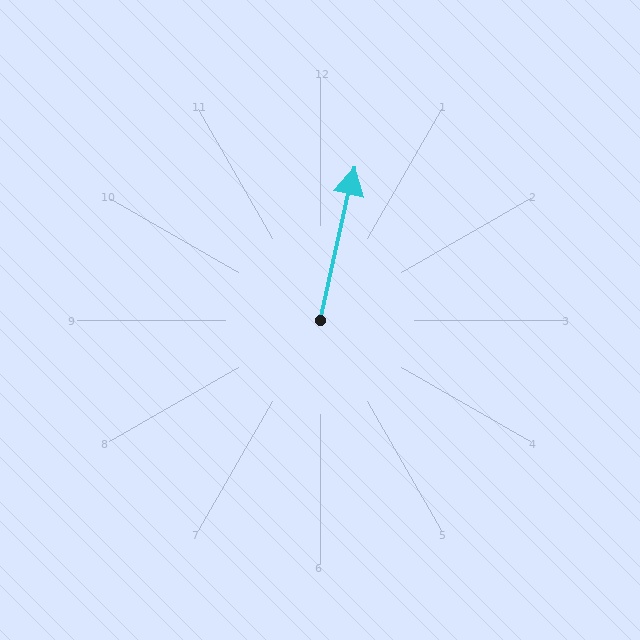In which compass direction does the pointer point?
North.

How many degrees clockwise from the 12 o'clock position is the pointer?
Approximately 13 degrees.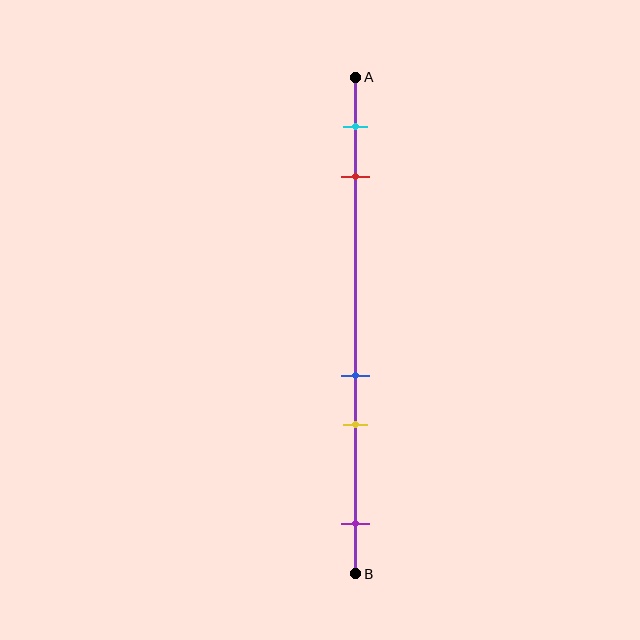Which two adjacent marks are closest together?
The blue and yellow marks are the closest adjacent pair.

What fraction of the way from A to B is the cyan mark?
The cyan mark is approximately 10% (0.1) of the way from A to B.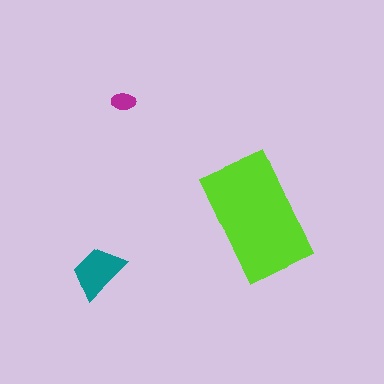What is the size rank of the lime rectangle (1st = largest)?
1st.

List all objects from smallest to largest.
The magenta ellipse, the teal trapezoid, the lime rectangle.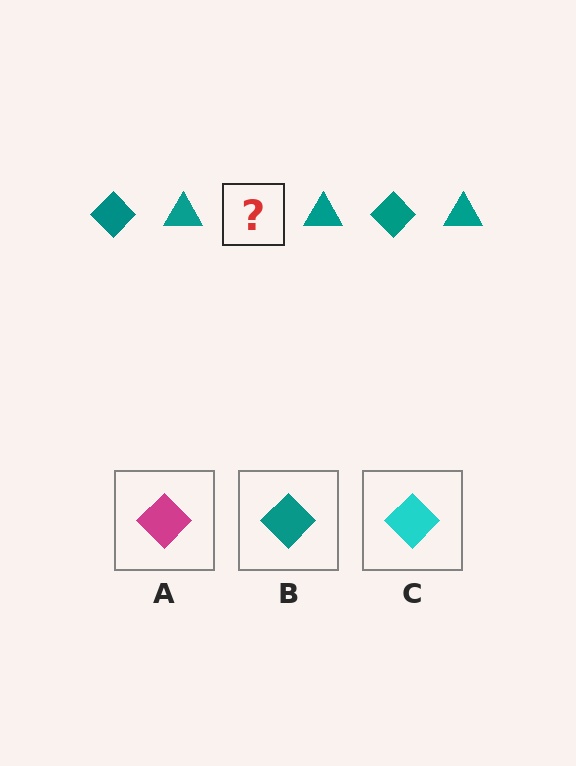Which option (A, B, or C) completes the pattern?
B.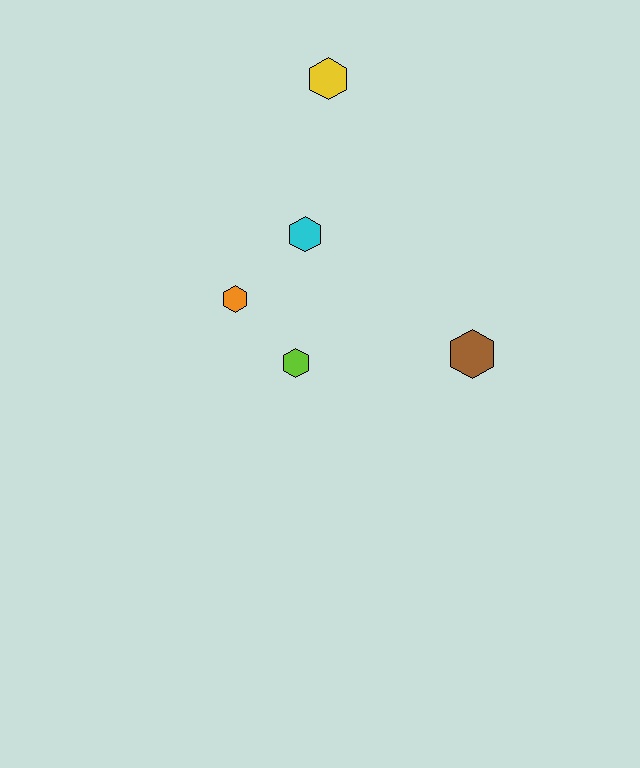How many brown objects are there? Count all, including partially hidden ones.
There is 1 brown object.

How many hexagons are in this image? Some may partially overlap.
There are 5 hexagons.